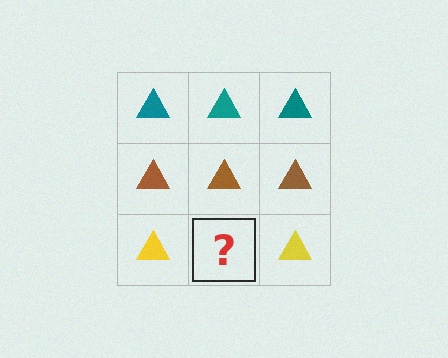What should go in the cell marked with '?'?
The missing cell should contain a yellow triangle.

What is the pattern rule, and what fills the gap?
The rule is that each row has a consistent color. The gap should be filled with a yellow triangle.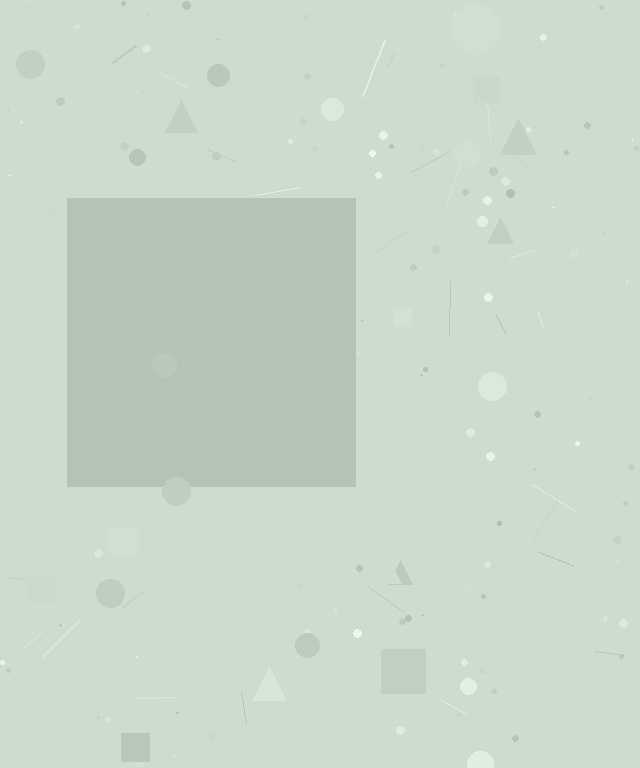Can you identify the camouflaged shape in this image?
The camouflaged shape is a square.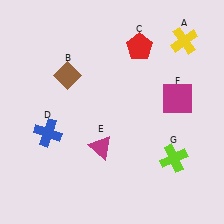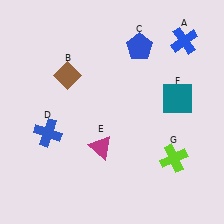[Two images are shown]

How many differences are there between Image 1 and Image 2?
There are 3 differences between the two images.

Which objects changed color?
A changed from yellow to blue. C changed from red to blue. F changed from magenta to teal.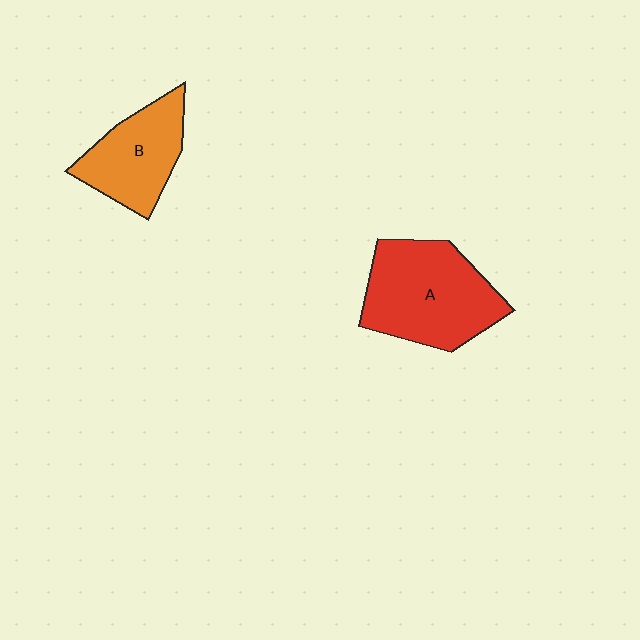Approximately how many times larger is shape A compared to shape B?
Approximately 1.5 times.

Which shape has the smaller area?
Shape B (orange).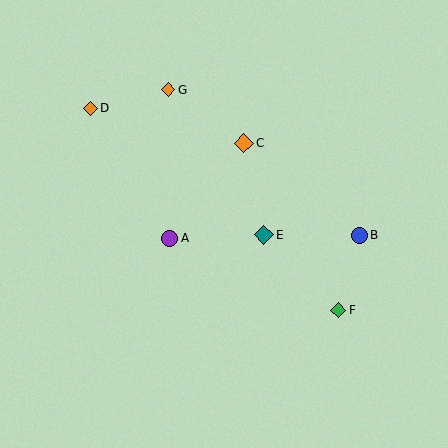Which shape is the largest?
The teal diamond (labeled E) is the largest.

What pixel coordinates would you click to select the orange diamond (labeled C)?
Click at (244, 143) to select the orange diamond C.